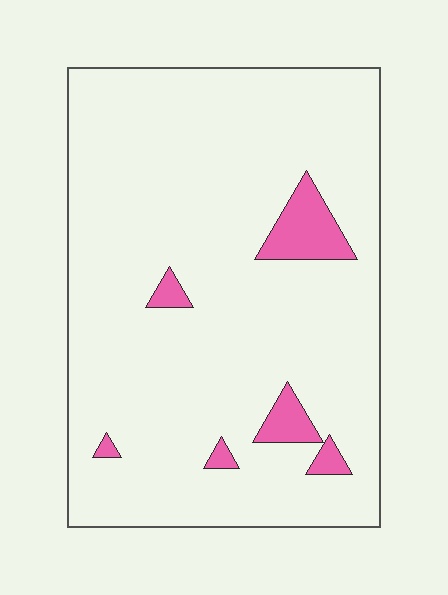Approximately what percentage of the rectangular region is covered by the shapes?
Approximately 5%.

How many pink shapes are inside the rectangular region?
6.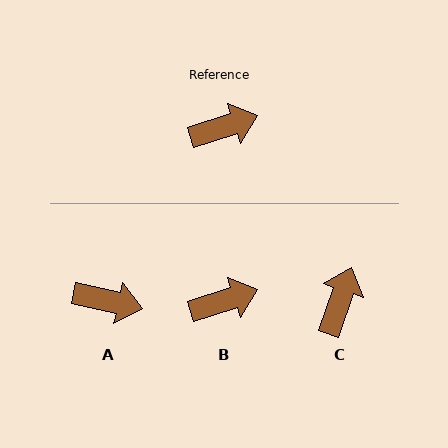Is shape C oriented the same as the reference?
No, it is off by about 54 degrees.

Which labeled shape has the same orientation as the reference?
B.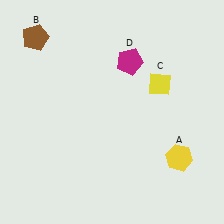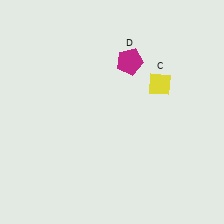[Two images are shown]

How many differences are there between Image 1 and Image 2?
There are 2 differences between the two images.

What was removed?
The brown pentagon (B), the yellow hexagon (A) were removed in Image 2.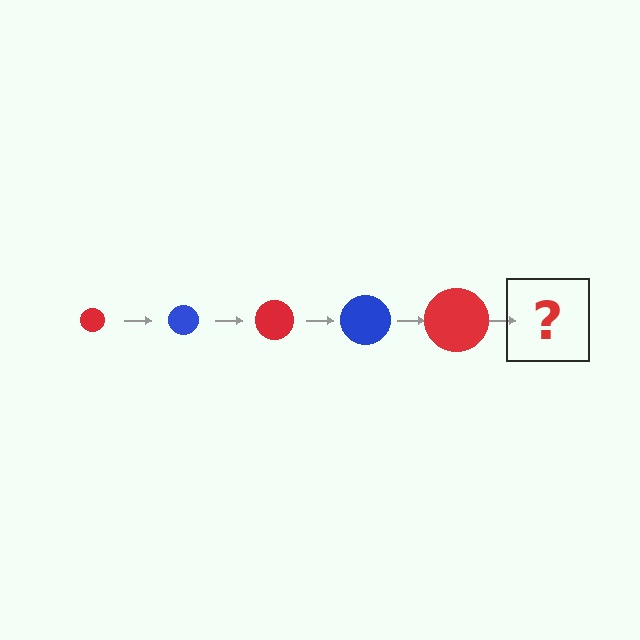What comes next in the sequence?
The next element should be a blue circle, larger than the previous one.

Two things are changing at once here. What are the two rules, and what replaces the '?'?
The two rules are that the circle grows larger each step and the color cycles through red and blue. The '?' should be a blue circle, larger than the previous one.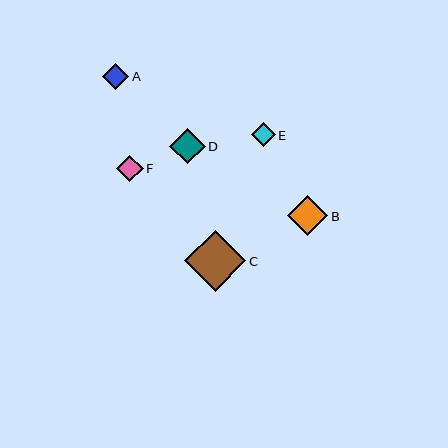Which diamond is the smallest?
Diamond E is the smallest with a size of approximately 24 pixels.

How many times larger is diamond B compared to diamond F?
Diamond B is approximately 1.5 times the size of diamond F.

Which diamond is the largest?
Diamond C is the largest with a size of approximately 61 pixels.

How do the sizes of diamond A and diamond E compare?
Diamond A and diamond E are approximately the same size.